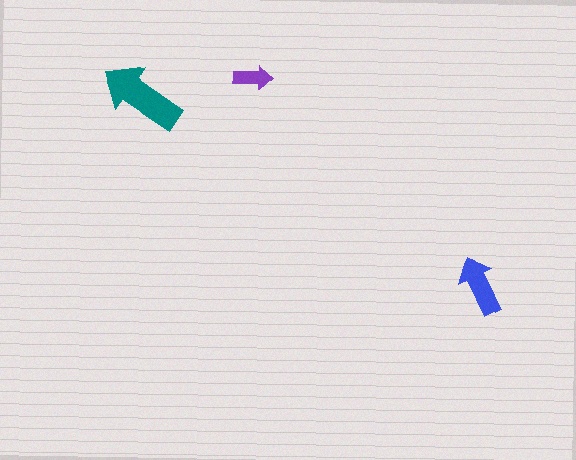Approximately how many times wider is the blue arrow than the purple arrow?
About 1.5 times wider.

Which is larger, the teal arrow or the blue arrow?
The teal one.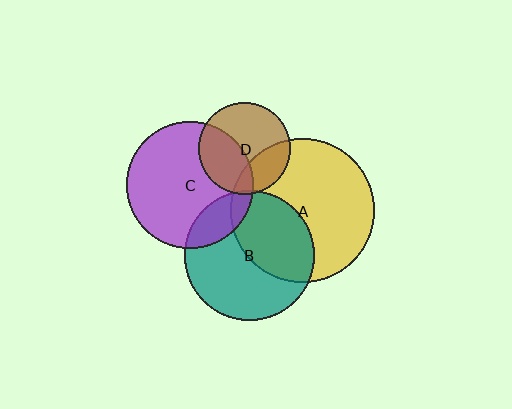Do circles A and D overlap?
Yes.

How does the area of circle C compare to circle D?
Approximately 1.9 times.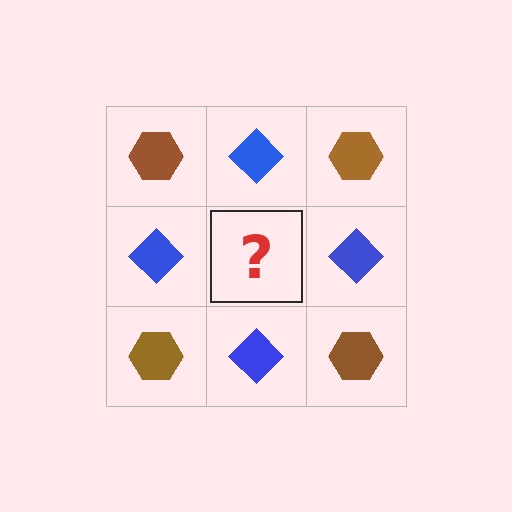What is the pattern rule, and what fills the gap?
The rule is that it alternates brown hexagon and blue diamond in a checkerboard pattern. The gap should be filled with a brown hexagon.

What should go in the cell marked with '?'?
The missing cell should contain a brown hexagon.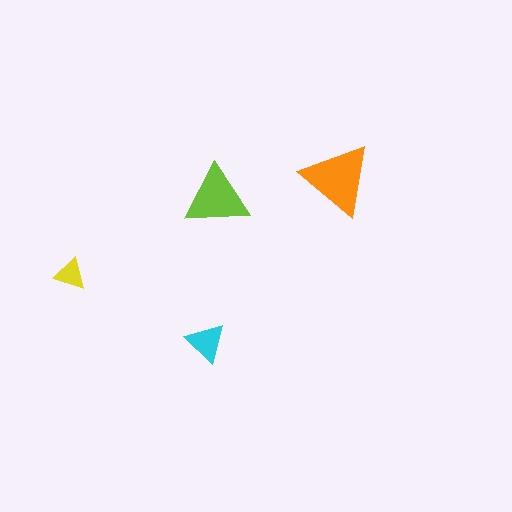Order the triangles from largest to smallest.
the orange one, the lime one, the cyan one, the yellow one.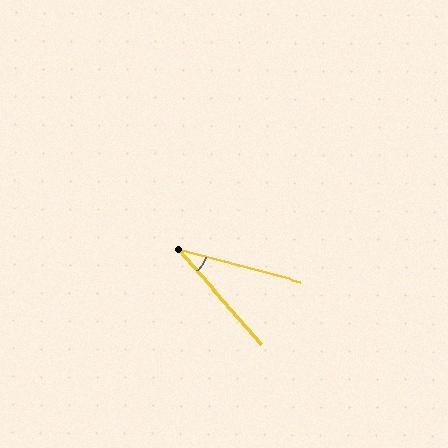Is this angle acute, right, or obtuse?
It is acute.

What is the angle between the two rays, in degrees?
Approximately 34 degrees.